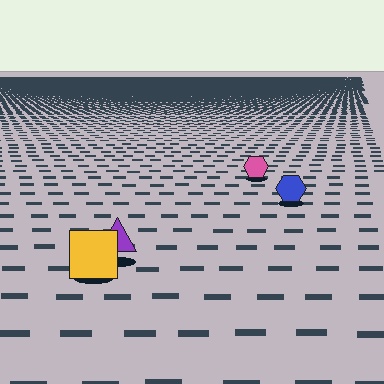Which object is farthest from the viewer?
The pink hexagon is farthest from the viewer. It appears smaller and the ground texture around it is denser.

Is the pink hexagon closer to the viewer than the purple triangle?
No. The purple triangle is closer — you can tell from the texture gradient: the ground texture is coarser near it.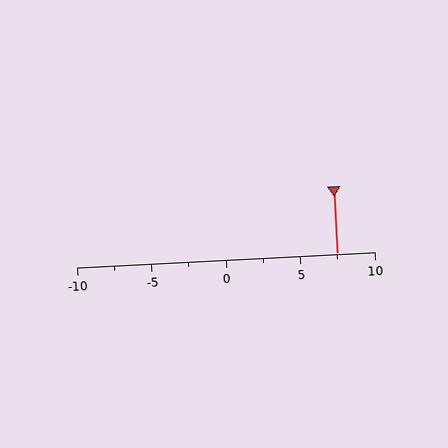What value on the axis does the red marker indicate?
The marker indicates approximately 7.5.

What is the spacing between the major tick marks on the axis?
The major ticks are spaced 5 apart.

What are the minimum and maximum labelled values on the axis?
The axis runs from -10 to 10.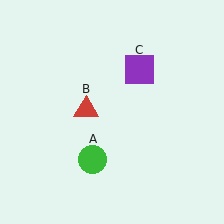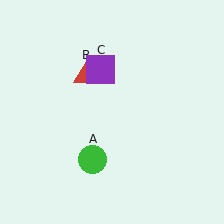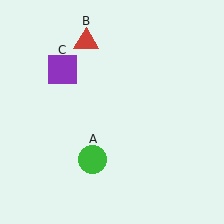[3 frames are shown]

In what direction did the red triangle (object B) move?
The red triangle (object B) moved up.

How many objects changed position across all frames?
2 objects changed position: red triangle (object B), purple square (object C).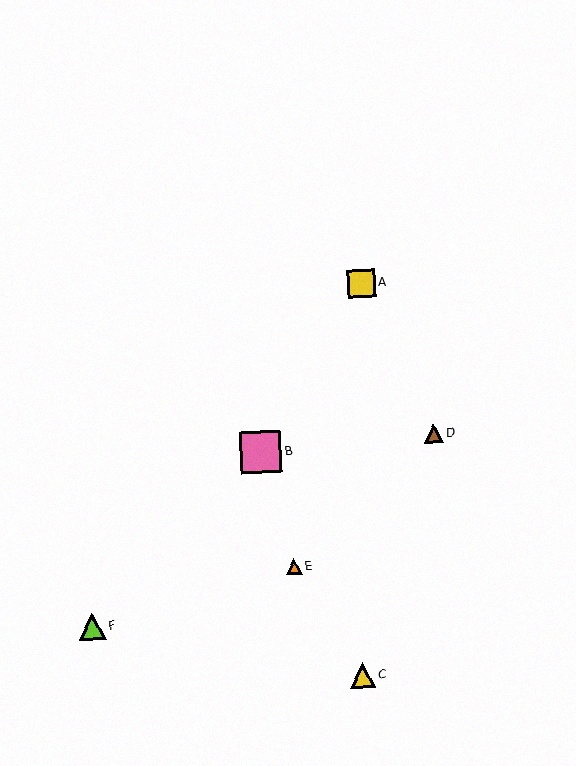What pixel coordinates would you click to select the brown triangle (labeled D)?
Click at (434, 433) to select the brown triangle D.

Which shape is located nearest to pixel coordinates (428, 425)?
The brown triangle (labeled D) at (434, 433) is nearest to that location.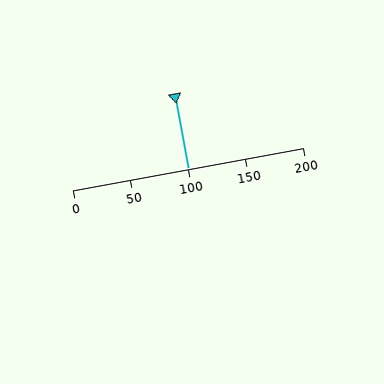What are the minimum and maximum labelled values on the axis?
The axis runs from 0 to 200.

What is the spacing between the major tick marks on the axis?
The major ticks are spaced 50 apart.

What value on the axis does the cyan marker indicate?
The marker indicates approximately 100.